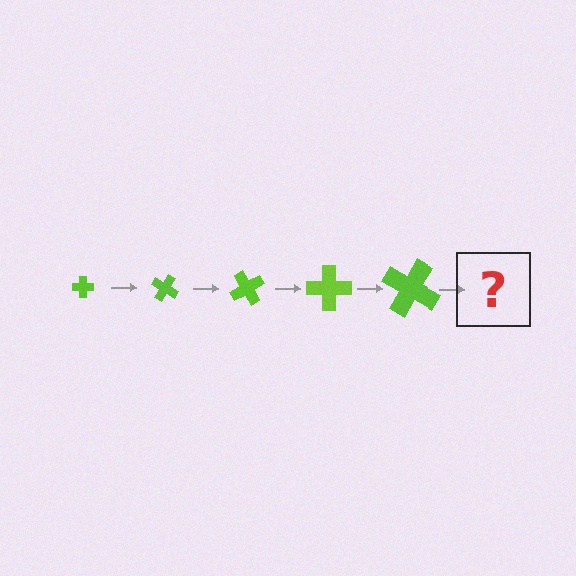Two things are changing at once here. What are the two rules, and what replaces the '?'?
The two rules are that the cross grows larger each step and it rotates 30 degrees each step. The '?' should be a cross, larger than the previous one and rotated 150 degrees from the start.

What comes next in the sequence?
The next element should be a cross, larger than the previous one and rotated 150 degrees from the start.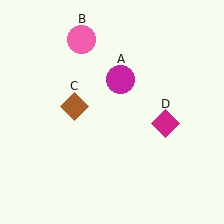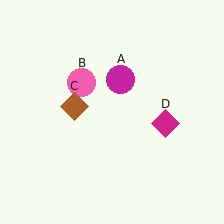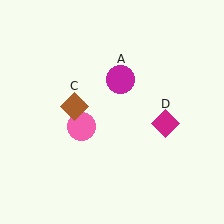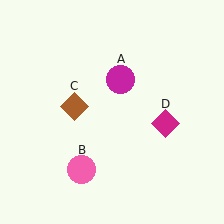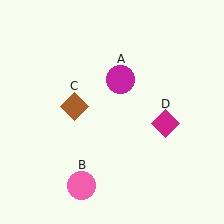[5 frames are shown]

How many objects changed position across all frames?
1 object changed position: pink circle (object B).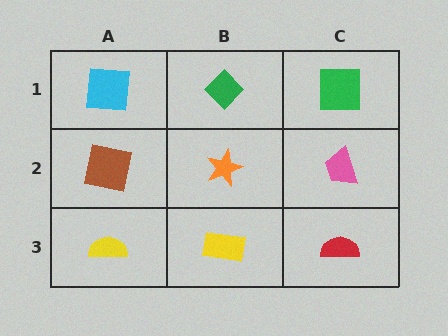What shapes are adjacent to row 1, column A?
A brown square (row 2, column A), a green diamond (row 1, column B).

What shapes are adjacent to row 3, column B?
An orange star (row 2, column B), a yellow semicircle (row 3, column A), a red semicircle (row 3, column C).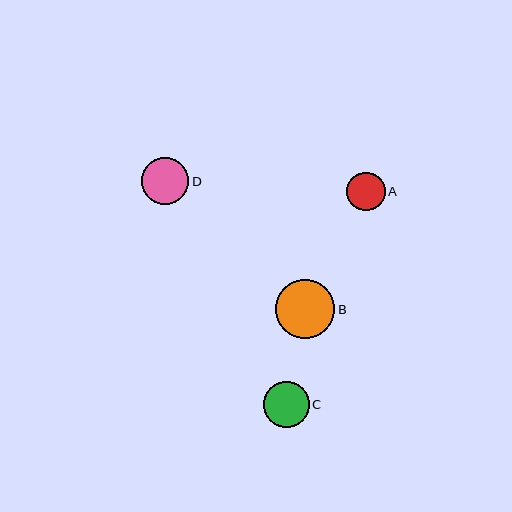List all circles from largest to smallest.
From largest to smallest: B, D, C, A.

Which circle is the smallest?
Circle A is the smallest with a size of approximately 38 pixels.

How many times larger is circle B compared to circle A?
Circle B is approximately 1.6 times the size of circle A.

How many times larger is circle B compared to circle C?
Circle B is approximately 1.3 times the size of circle C.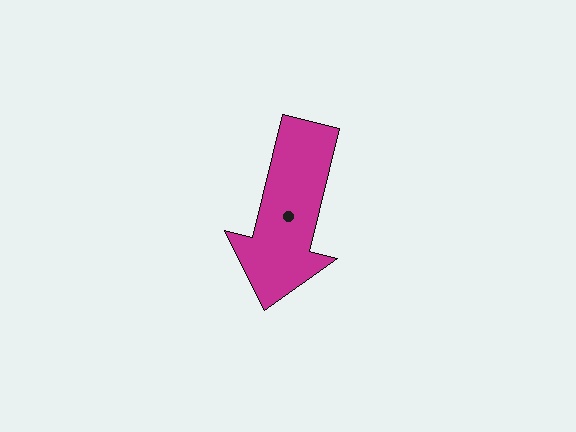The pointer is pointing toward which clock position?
Roughly 6 o'clock.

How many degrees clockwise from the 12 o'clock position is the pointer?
Approximately 194 degrees.